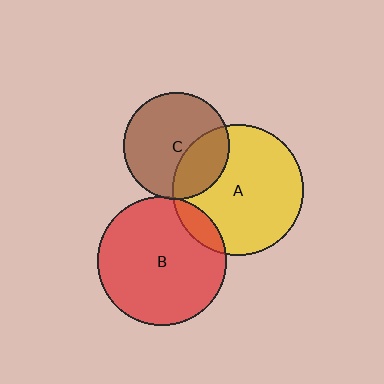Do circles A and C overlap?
Yes.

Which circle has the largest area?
Circle A (yellow).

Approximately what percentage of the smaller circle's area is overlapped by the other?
Approximately 30%.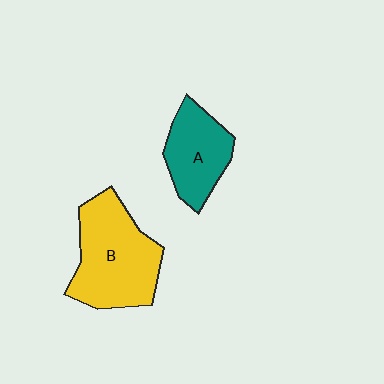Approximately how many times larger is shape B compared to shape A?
Approximately 1.5 times.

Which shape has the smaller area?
Shape A (teal).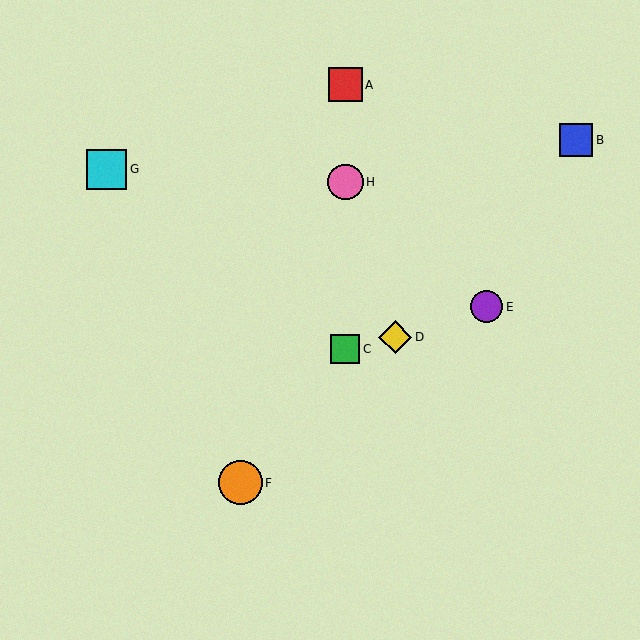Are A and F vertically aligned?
No, A is at x≈345 and F is at x≈240.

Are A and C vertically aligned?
Yes, both are at x≈345.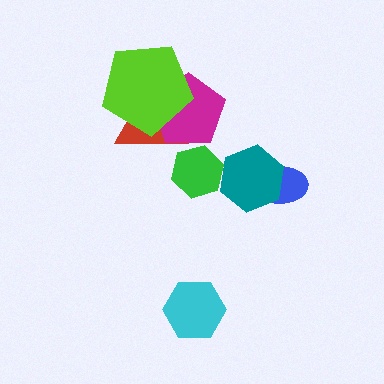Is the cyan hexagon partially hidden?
No, no other shape covers it.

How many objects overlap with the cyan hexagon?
0 objects overlap with the cyan hexagon.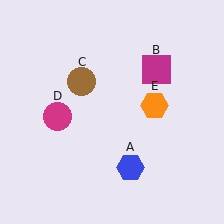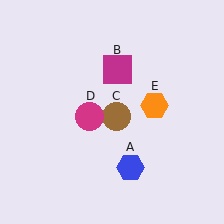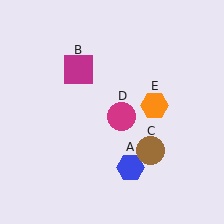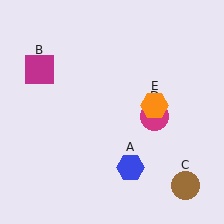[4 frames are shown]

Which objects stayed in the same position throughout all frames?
Blue hexagon (object A) and orange hexagon (object E) remained stationary.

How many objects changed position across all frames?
3 objects changed position: magenta square (object B), brown circle (object C), magenta circle (object D).